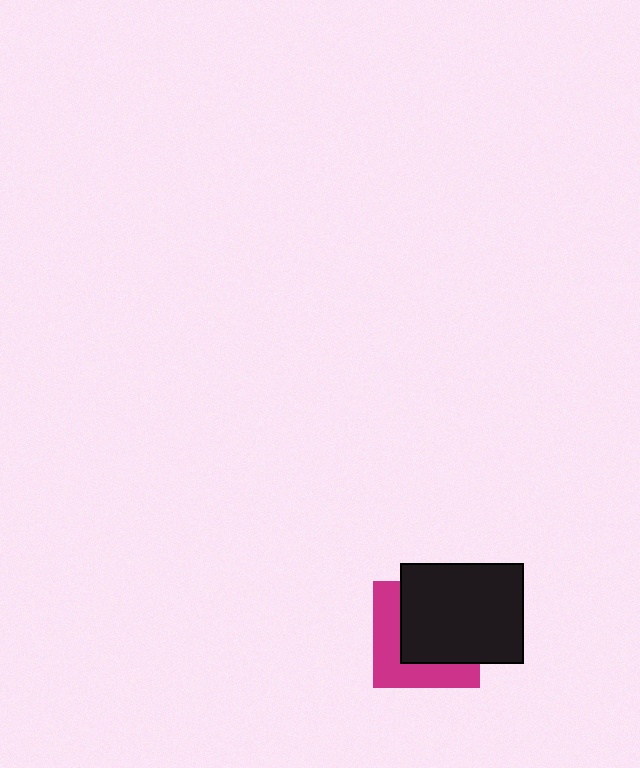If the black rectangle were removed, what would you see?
You would see the complete magenta square.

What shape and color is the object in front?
The object in front is a black rectangle.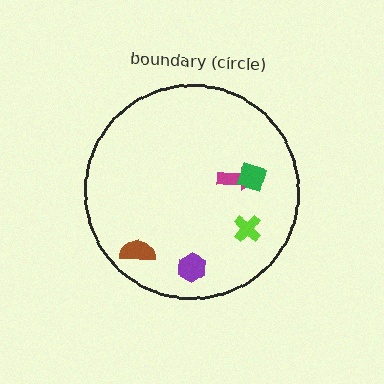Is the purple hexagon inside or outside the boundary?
Inside.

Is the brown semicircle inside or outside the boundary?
Inside.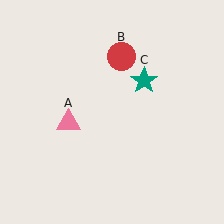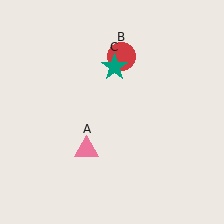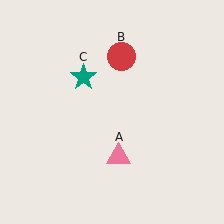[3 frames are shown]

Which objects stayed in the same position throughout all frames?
Red circle (object B) remained stationary.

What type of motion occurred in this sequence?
The pink triangle (object A), teal star (object C) rotated counterclockwise around the center of the scene.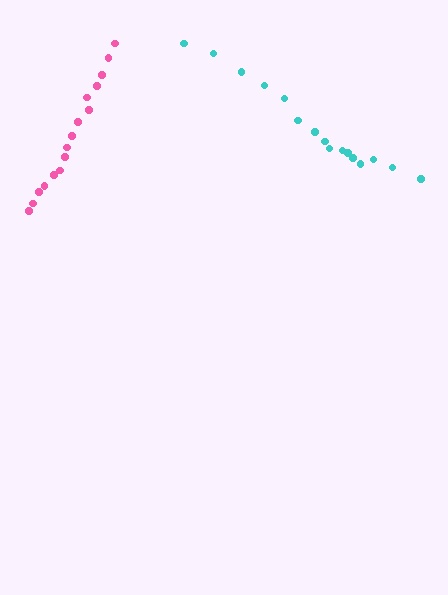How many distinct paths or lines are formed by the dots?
There are 2 distinct paths.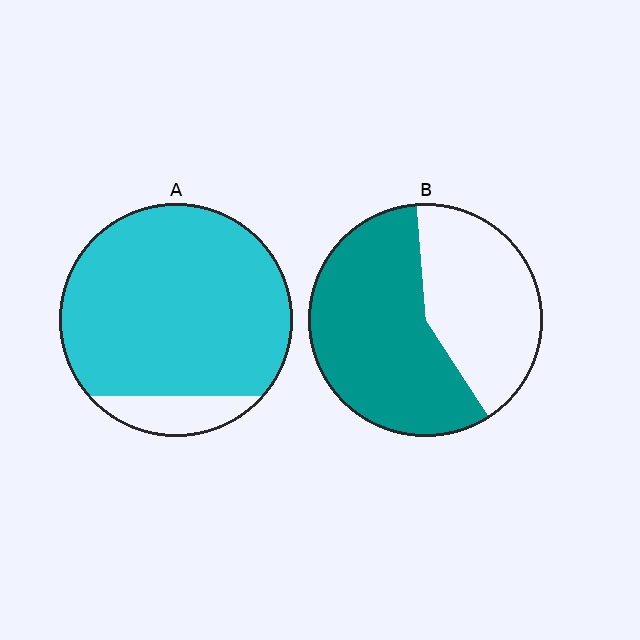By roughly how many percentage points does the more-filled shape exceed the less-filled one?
By roughly 30 percentage points (A over B).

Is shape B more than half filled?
Yes.